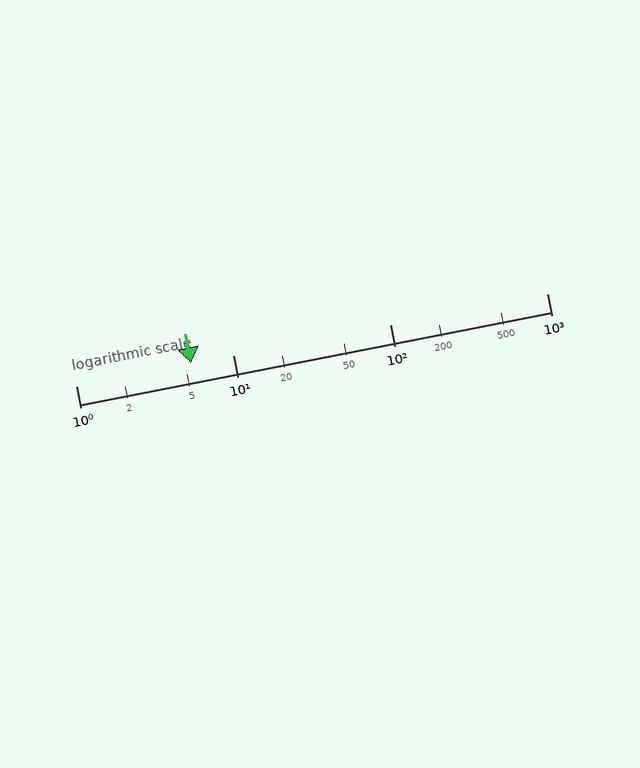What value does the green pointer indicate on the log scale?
The pointer indicates approximately 5.4.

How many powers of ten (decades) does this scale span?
The scale spans 3 decades, from 1 to 1000.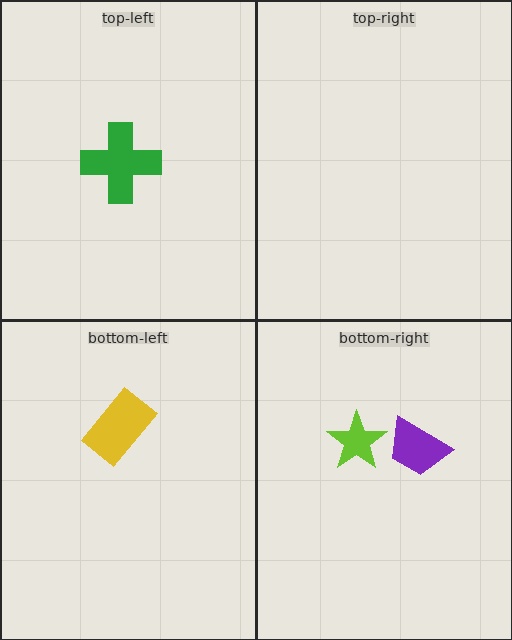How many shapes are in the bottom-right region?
2.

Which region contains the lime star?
The bottom-right region.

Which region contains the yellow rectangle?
The bottom-left region.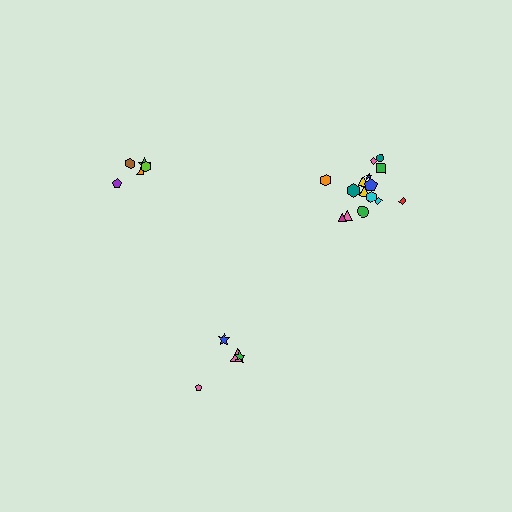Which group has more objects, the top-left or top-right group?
The top-right group.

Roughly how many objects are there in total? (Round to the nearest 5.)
Roughly 25 objects in total.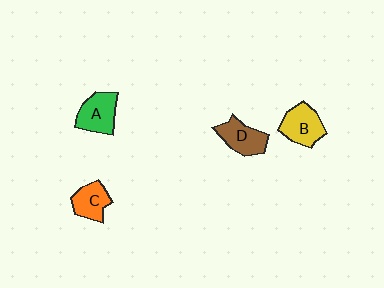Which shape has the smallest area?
Shape C (orange).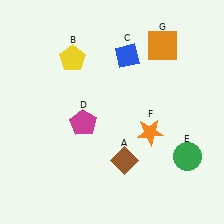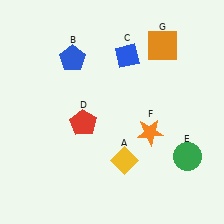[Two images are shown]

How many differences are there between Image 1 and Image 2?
There are 3 differences between the two images.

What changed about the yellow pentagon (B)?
In Image 1, B is yellow. In Image 2, it changed to blue.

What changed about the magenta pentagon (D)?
In Image 1, D is magenta. In Image 2, it changed to red.